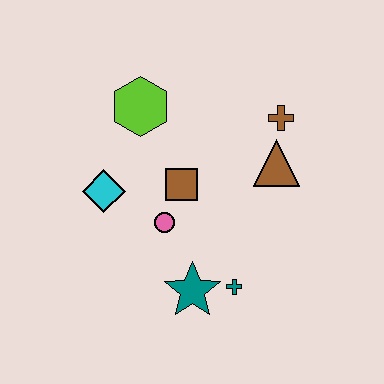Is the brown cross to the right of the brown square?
Yes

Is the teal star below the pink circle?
Yes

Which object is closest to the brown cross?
The brown triangle is closest to the brown cross.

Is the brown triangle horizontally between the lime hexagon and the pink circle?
No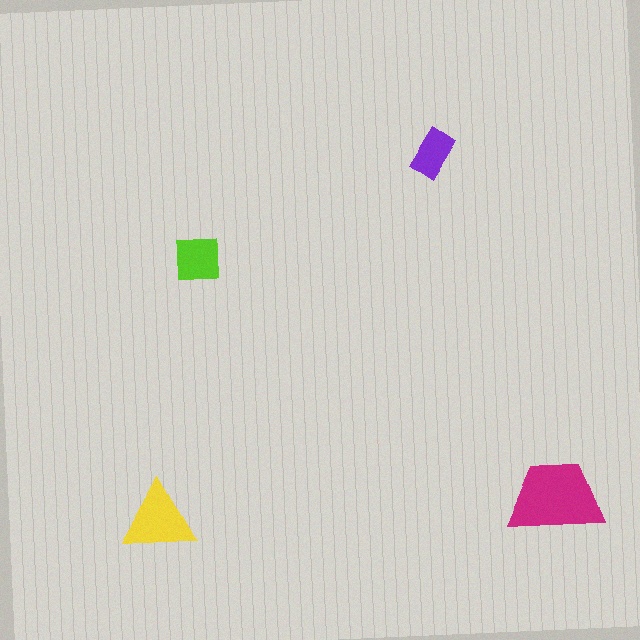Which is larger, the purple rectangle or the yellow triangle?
The yellow triangle.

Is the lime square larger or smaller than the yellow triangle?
Smaller.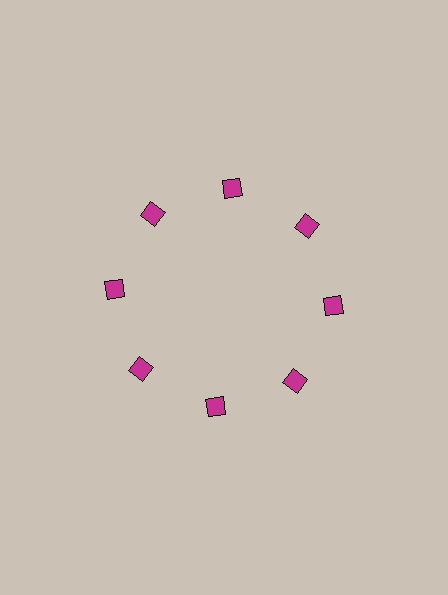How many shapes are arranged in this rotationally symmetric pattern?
There are 8 shapes, arranged in 8 groups of 1.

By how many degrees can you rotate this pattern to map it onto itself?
The pattern maps onto itself every 45 degrees of rotation.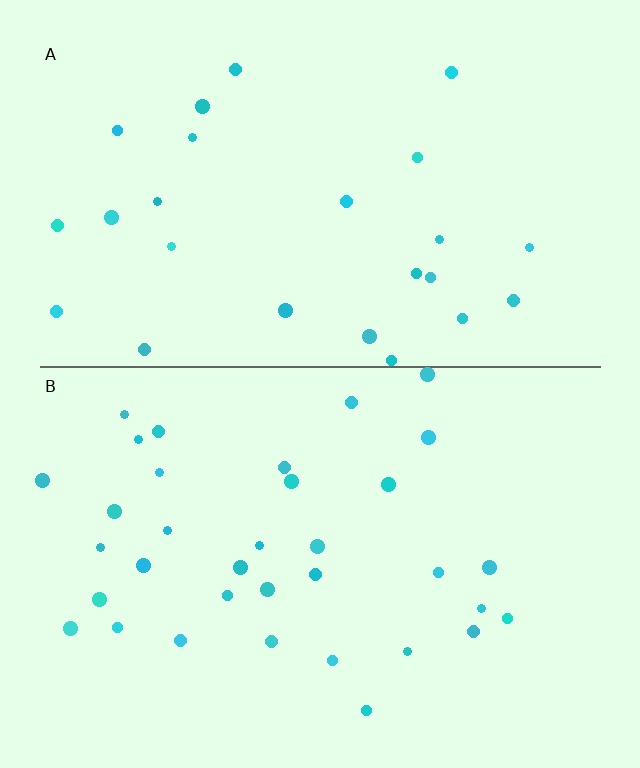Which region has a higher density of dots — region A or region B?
B (the bottom).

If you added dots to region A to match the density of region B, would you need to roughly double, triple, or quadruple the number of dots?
Approximately double.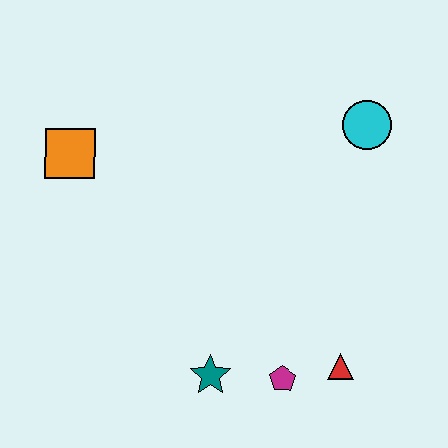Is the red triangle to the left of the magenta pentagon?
No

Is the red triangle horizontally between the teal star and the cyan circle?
Yes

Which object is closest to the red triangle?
The magenta pentagon is closest to the red triangle.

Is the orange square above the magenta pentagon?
Yes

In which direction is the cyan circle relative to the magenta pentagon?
The cyan circle is above the magenta pentagon.